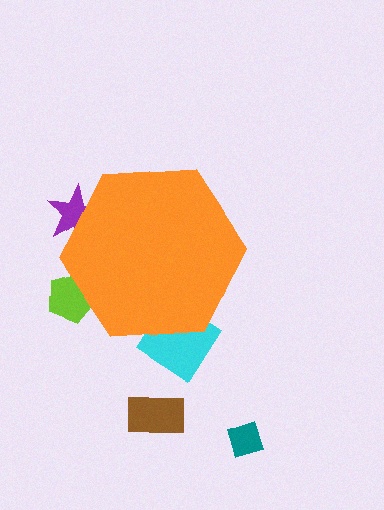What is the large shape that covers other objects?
An orange hexagon.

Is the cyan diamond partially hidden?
Yes, the cyan diamond is partially hidden behind the orange hexagon.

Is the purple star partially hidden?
Yes, the purple star is partially hidden behind the orange hexagon.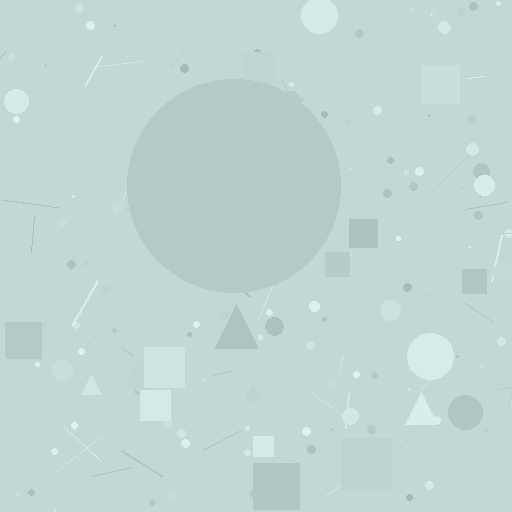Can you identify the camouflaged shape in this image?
The camouflaged shape is a circle.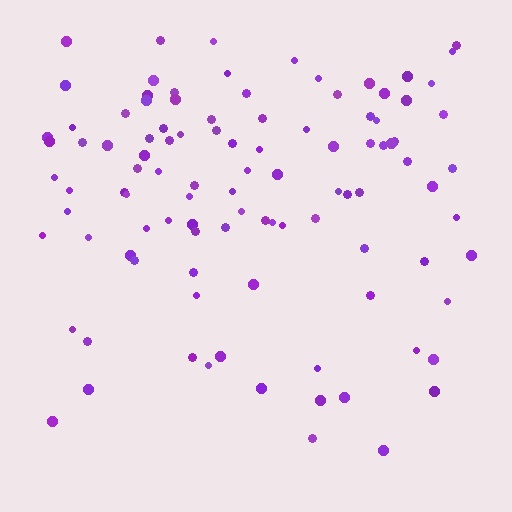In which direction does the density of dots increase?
From bottom to top, with the top side densest.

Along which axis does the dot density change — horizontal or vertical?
Vertical.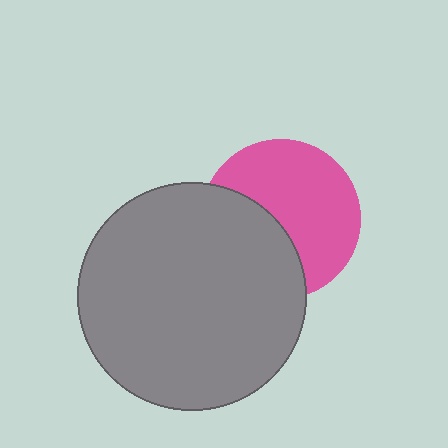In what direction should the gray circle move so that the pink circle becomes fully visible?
The gray circle should move toward the lower-left. That is the shortest direction to clear the overlap and leave the pink circle fully visible.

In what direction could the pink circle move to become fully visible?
The pink circle could move toward the upper-right. That would shift it out from behind the gray circle entirely.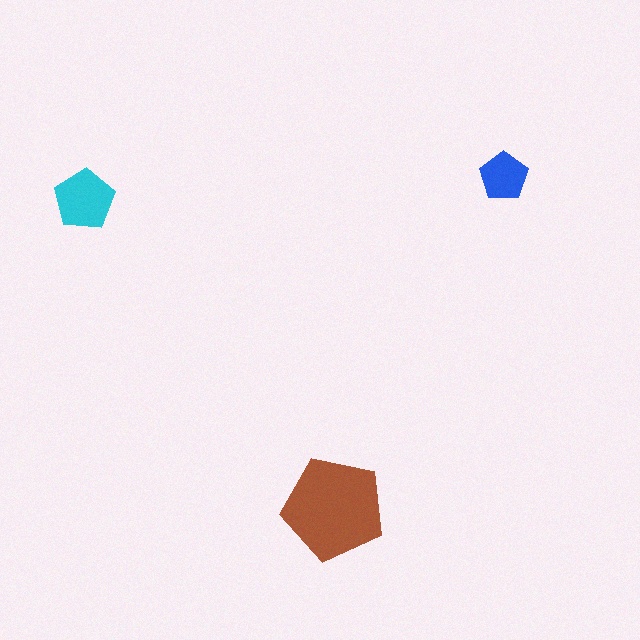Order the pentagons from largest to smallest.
the brown one, the cyan one, the blue one.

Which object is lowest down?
The brown pentagon is bottommost.